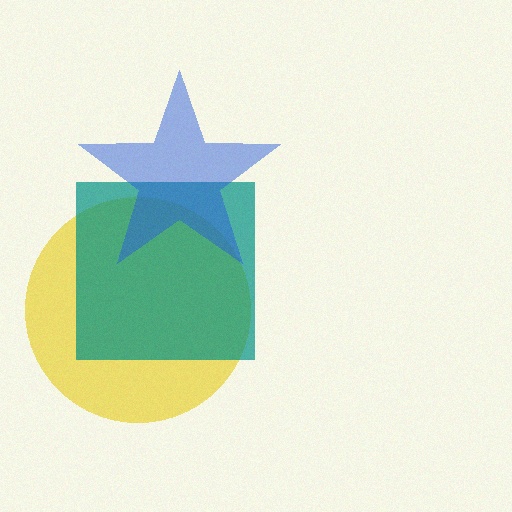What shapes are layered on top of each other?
The layered shapes are: a yellow circle, a teal square, a blue star.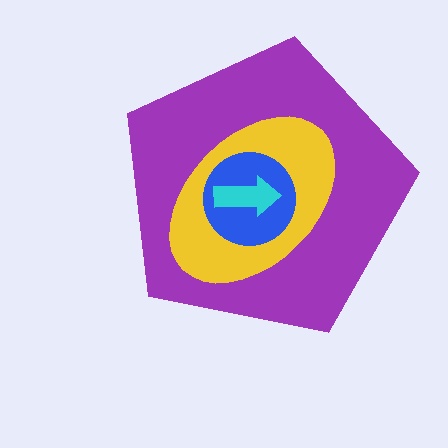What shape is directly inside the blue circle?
The cyan arrow.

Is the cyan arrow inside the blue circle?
Yes.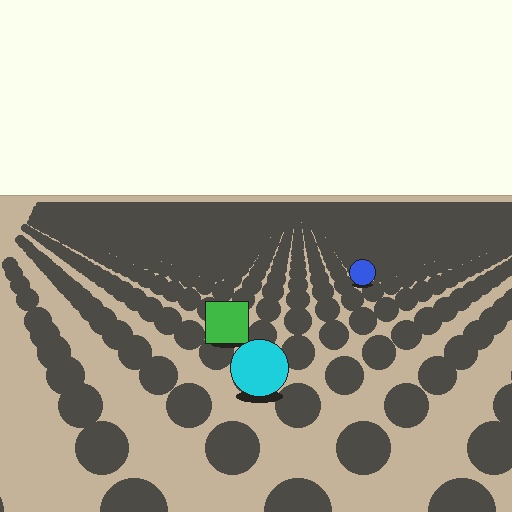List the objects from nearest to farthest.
From nearest to farthest: the cyan circle, the green square, the blue circle.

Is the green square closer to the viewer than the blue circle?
Yes. The green square is closer — you can tell from the texture gradient: the ground texture is coarser near it.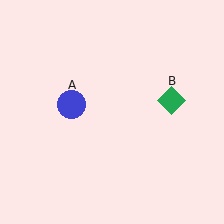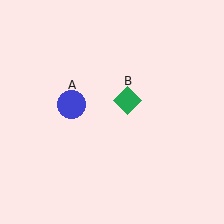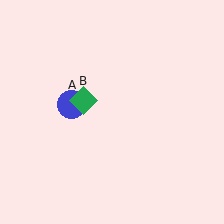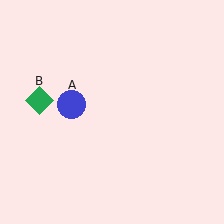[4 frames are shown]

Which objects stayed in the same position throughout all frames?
Blue circle (object A) remained stationary.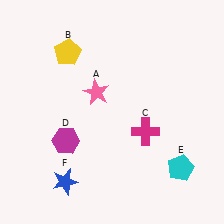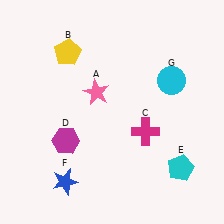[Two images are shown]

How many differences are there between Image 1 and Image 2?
There is 1 difference between the two images.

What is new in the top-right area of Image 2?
A cyan circle (G) was added in the top-right area of Image 2.